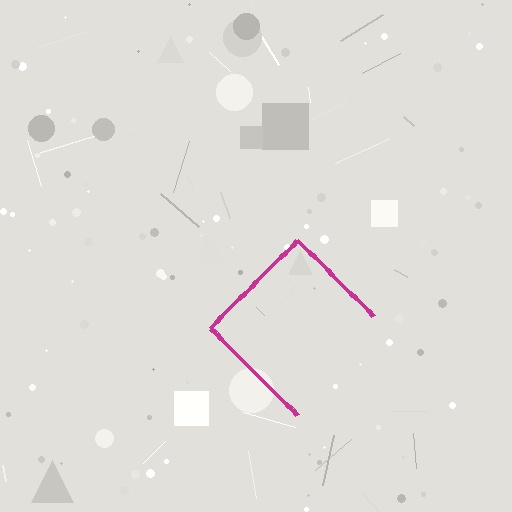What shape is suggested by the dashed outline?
The dashed outline suggests a diamond.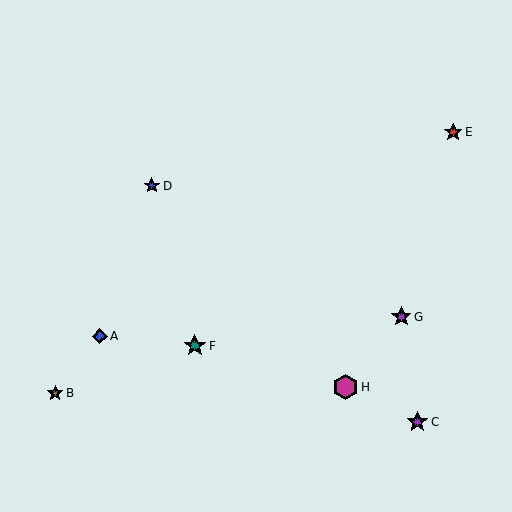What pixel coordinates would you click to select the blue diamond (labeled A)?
Click at (100, 336) to select the blue diamond A.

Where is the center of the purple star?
The center of the purple star is at (417, 422).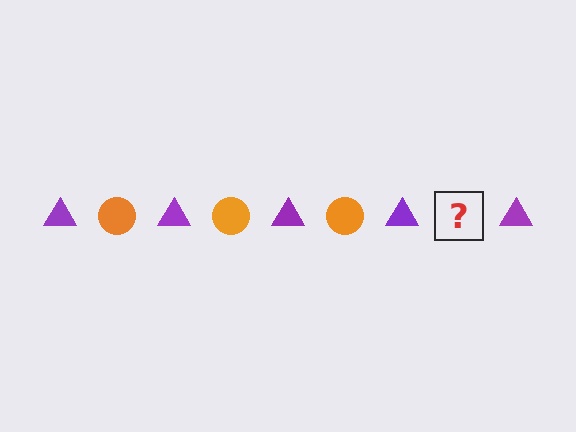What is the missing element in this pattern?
The missing element is an orange circle.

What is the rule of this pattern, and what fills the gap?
The rule is that the pattern alternates between purple triangle and orange circle. The gap should be filled with an orange circle.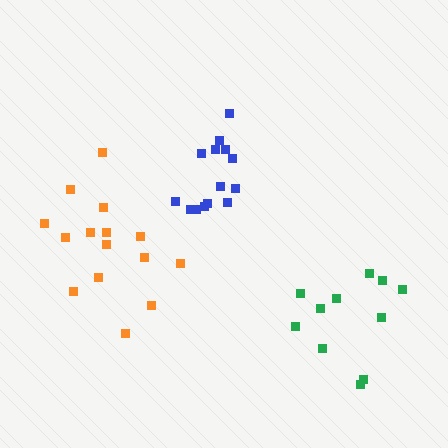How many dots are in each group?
Group 1: 15 dots, Group 2: 11 dots, Group 3: 14 dots (40 total).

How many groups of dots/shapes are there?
There are 3 groups.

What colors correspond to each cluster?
The clusters are colored: orange, green, blue.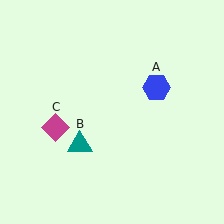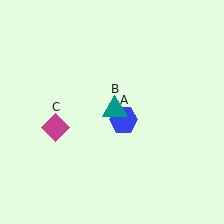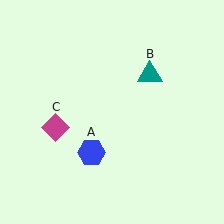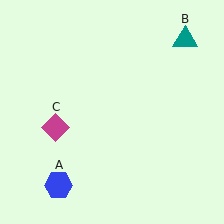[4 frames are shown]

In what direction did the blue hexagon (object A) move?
The blue hexagon (object A) moved down and to the left.